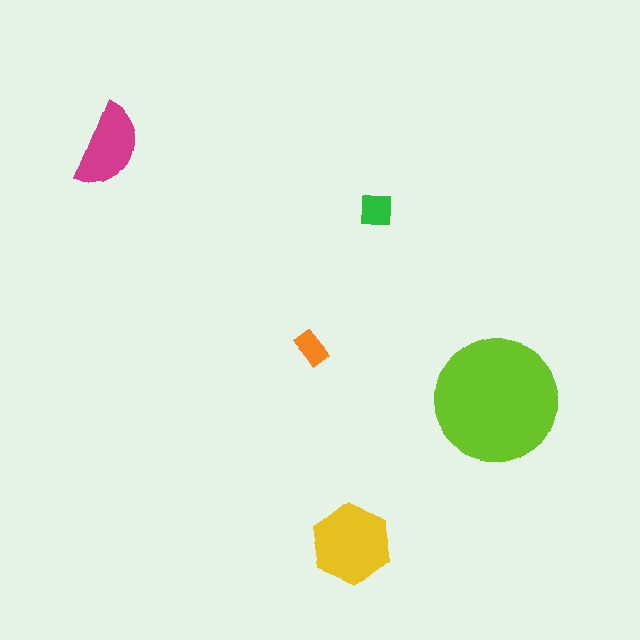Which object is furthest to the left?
The magenta semicircle is leftmost.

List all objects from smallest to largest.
The orange rectangle, the green square, the magenta semicircle, the yellow hexagon, the lime circle.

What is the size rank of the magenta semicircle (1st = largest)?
3rd.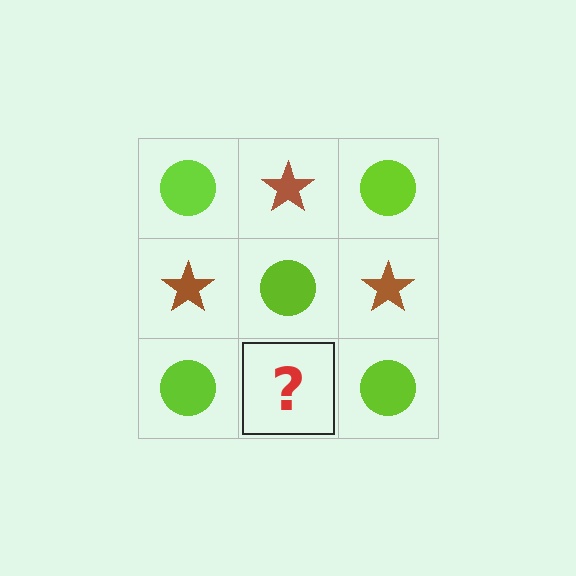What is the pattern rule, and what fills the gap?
The rule is that it alternates lime circle and brown star in a checkerboard pattern. The gap should be filled with a brown star.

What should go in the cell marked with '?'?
The missing cell should contain a brown star.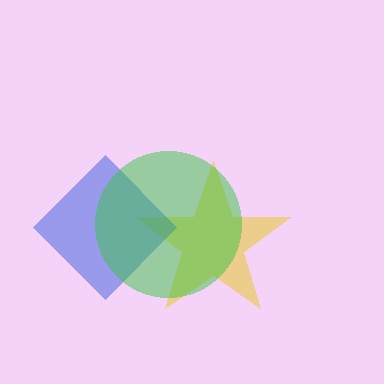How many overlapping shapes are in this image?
There are 3 overlapping shapes in the image.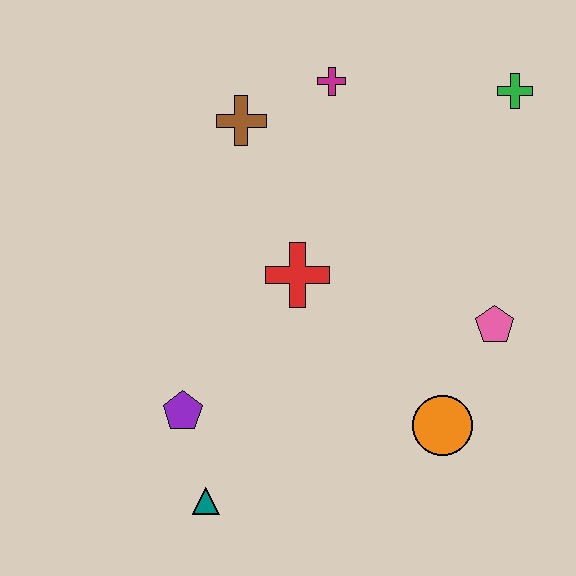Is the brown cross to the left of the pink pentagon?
Yes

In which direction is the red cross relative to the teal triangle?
The red cross is above the teal triangle.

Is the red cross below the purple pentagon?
No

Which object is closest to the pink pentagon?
The orange circle is closest to the pink pentagon.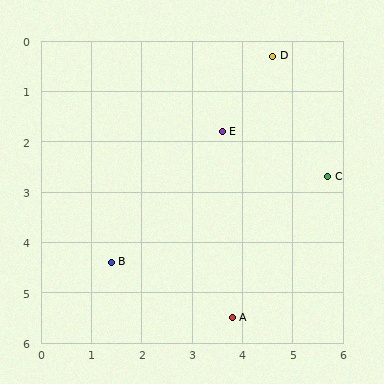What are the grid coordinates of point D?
Point D is at approximately (4.6, 0.3).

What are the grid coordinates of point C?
Point C is at approximately (5.7, 2.7).